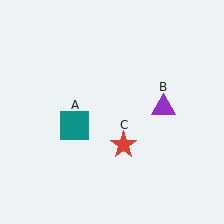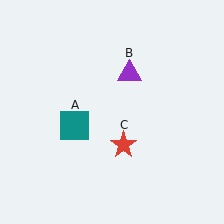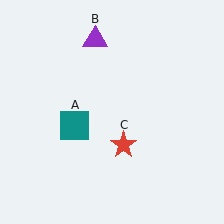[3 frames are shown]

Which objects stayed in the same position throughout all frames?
Teal square (object A) and red star (object C) remained stationary.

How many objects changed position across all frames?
1 object changed position: purple triangle (object B).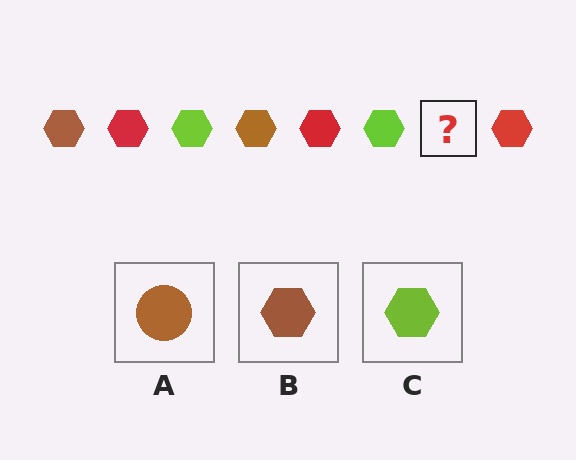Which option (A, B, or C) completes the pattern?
B.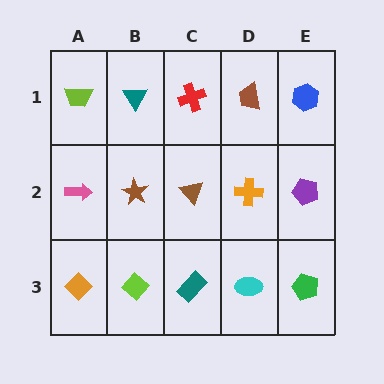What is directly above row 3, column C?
A brown triangle.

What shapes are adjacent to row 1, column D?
An orange cross (row 2, column D), a red cross (row 1, column C), a blue hexagon (row 1, column E).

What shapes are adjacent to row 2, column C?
A red cross (row 1, column C), a teal rectangle (row 3, column C), a brown star (row 2, column B), an orange cross (row 2, column D).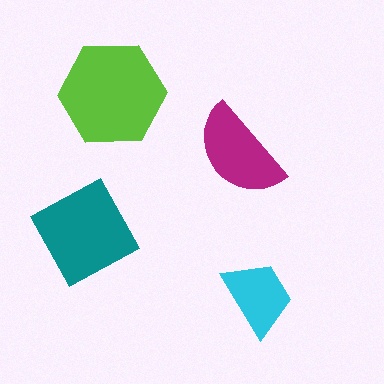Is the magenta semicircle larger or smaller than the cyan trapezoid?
Larger.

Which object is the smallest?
The cyan trapezoid.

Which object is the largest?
The lime hexagon.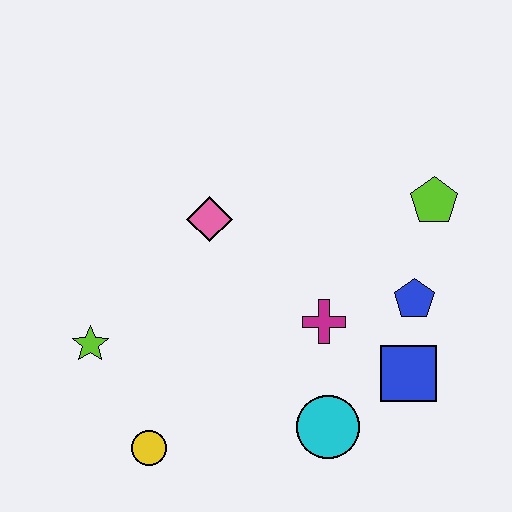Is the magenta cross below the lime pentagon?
Yes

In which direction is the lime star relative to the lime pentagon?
The lime star is to the left of the lime pentagon.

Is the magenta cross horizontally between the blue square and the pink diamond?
Yes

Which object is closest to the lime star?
The yellow circle is closest to the lime star.